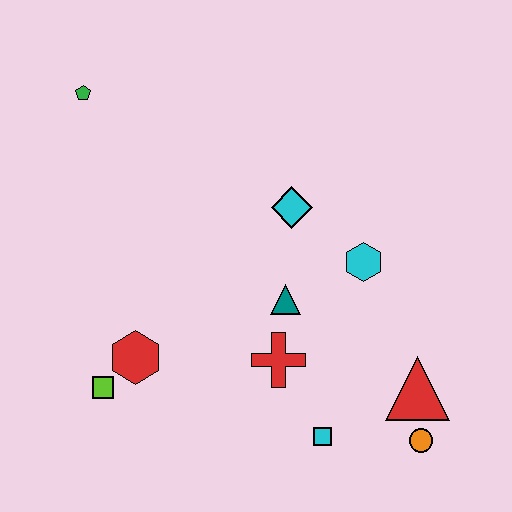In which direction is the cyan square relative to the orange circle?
The cyan square is to the left of the orange circle.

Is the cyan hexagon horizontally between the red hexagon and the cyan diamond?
No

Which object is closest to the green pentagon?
The cyan diamond is closest to the green pentagon.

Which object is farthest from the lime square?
The orange circle is farthest from the lime square.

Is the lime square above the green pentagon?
No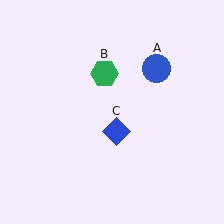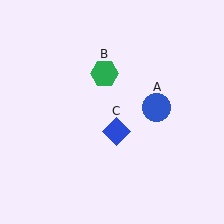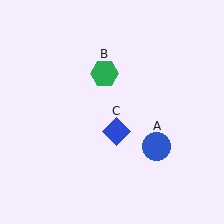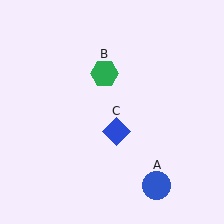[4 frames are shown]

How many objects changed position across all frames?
1 object changed position: blue circle (object A).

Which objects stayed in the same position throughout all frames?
Green hexagon (object B) and blue diamond (object C) remained stationary.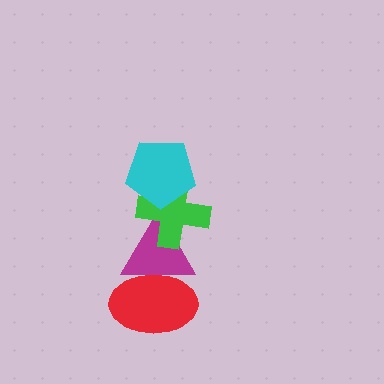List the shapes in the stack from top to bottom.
From top to bottom: the cyan pentagon, the green cross, the magenta triangle, the red ellipse.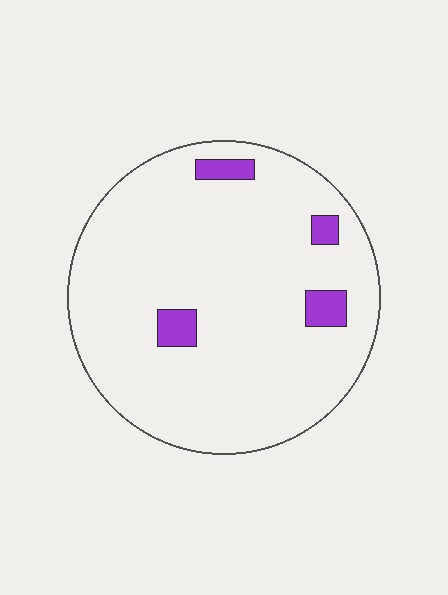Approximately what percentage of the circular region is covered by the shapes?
Approximately 5%.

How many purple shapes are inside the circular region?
4.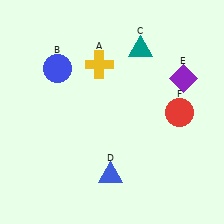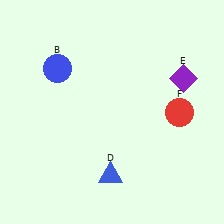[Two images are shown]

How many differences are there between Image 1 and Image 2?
There are 2 differences between the two images.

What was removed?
The yellow cross (A), the teal triangle (C) were removed in Image 2.